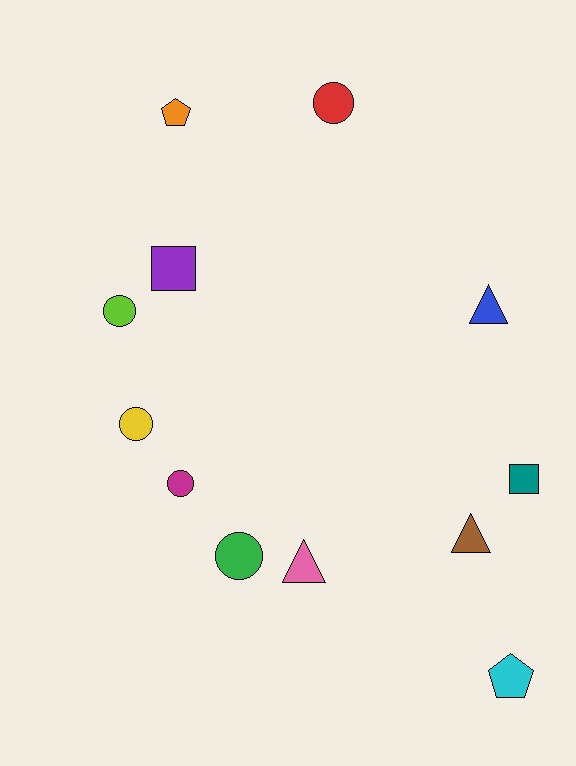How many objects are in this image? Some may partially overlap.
There are 12 objects.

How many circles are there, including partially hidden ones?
There are 5 circles.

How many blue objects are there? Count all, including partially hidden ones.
There is 1 blue object.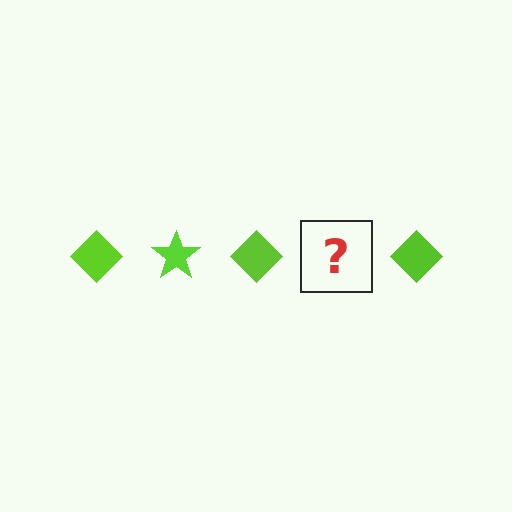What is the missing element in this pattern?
The missing element is a lime star.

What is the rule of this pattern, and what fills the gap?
The rule is that the pattern cycles through diamond, star shapes in lime. The gap should be filled with a lime star.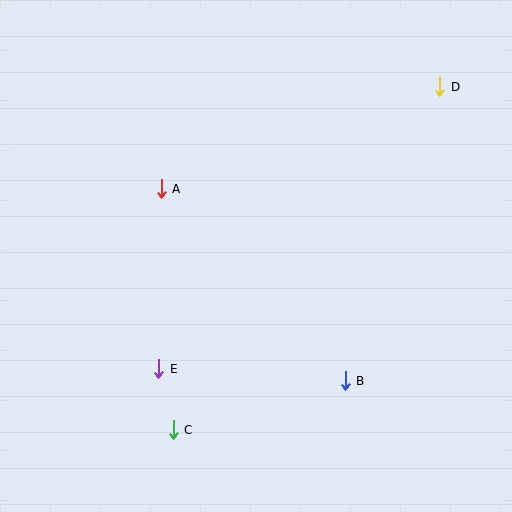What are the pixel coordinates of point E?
Point E is at (159, 369).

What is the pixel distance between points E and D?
The distance between E and D is 398 pixels.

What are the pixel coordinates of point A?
Point A is at (161, 189).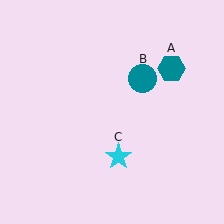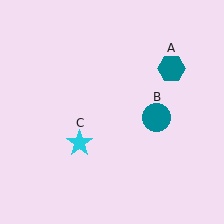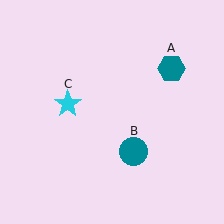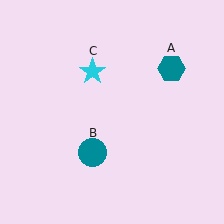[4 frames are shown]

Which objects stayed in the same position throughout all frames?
Teal hexagon (object A) remained stationary.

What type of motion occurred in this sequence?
The teal circle (object B), cyan star (object C) rotated clockwise around the center of the scene.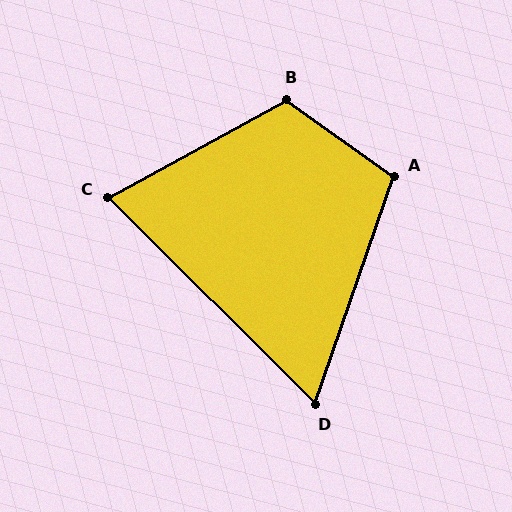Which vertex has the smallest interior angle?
D, at approximately 65 degrees.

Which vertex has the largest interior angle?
B, at approximately 115 degrees.